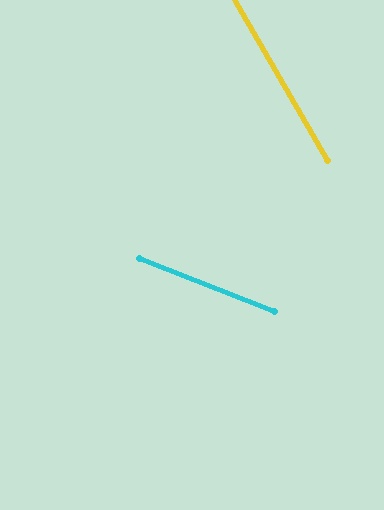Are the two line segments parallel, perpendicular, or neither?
Neither parallel nor perpendicular — they differ by about 39°.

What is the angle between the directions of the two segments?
Approximately 39 degrees.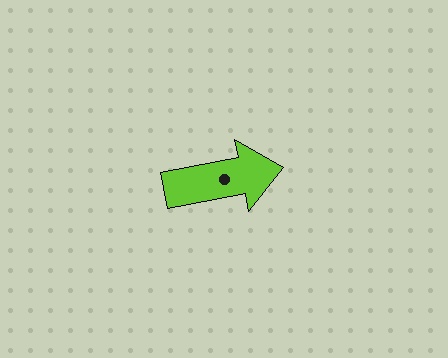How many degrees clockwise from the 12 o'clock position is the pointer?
Approximately 79 degrees.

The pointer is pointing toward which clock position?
Roughly 3 o'clock.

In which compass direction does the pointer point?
East.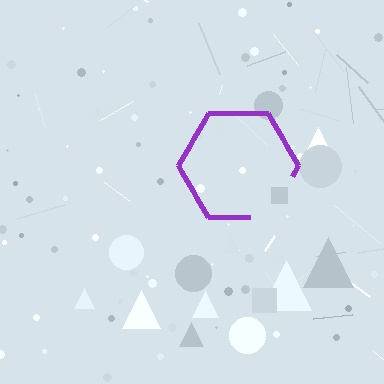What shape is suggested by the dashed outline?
The dashed outline suggests a hexagon.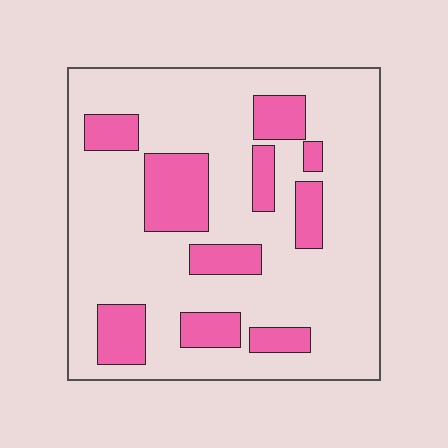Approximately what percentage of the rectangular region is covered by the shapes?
Approximately 25%.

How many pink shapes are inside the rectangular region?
10.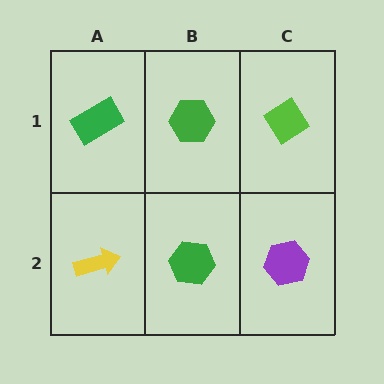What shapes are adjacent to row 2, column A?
A green rectangle (row 1, column A), a green hexagon (row 2, column B).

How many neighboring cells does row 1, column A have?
2.